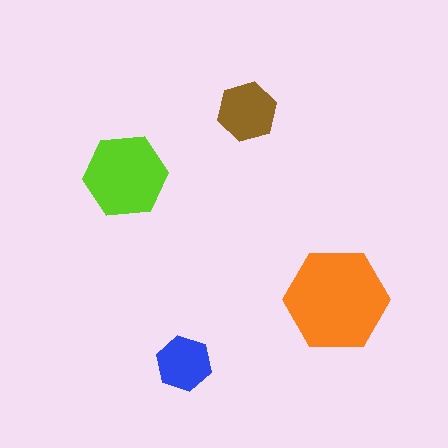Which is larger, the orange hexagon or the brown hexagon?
The orange one.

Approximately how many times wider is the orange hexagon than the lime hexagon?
About 1.5 times wider.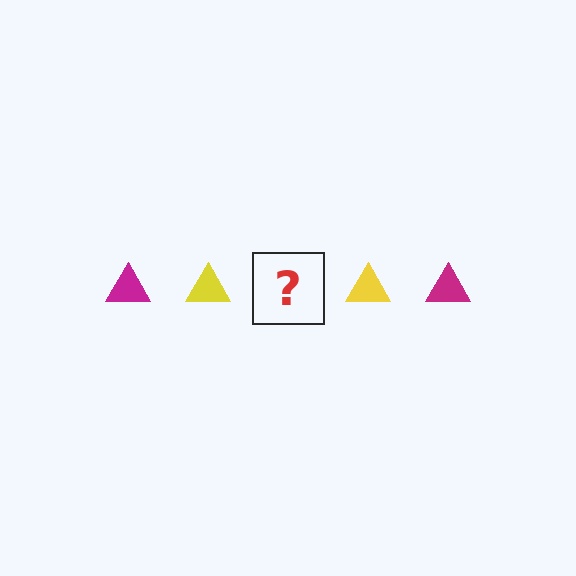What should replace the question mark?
The question mark should be replaced with a magenta triangle.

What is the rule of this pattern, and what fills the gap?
The rule is that the pattern cycles through magenta, yellow triangles. The gap should be filled with a magenta triangle.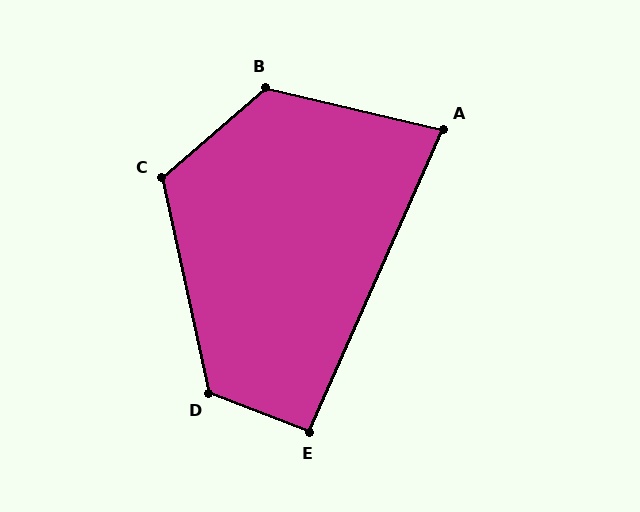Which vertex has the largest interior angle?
B, at approximately 126 degrees.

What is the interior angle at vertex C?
Approximately 118 degrees (obtuse).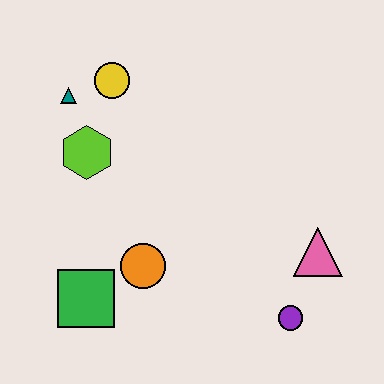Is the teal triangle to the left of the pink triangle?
Yes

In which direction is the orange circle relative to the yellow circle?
The orange circle is below the yellow circle.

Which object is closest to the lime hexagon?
The teal triangle is closest to the lime hexagon.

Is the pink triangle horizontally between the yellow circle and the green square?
No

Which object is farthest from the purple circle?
The teal triangle is farthest from the purple circle.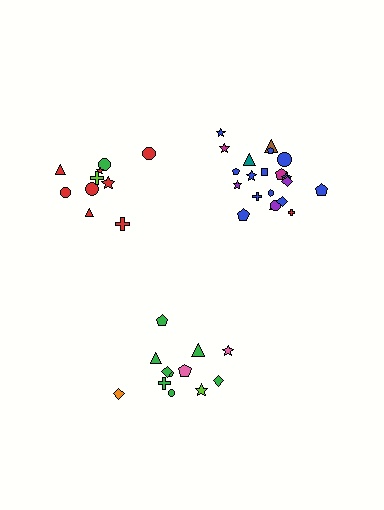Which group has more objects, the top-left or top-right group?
The top-right group.